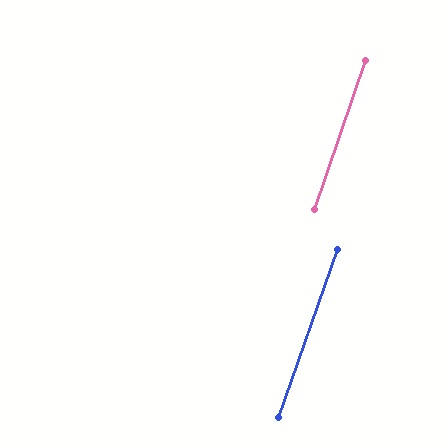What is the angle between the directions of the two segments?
Approximately 1 degree.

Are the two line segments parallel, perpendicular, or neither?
Parallel — their directions differ by only 0.5°.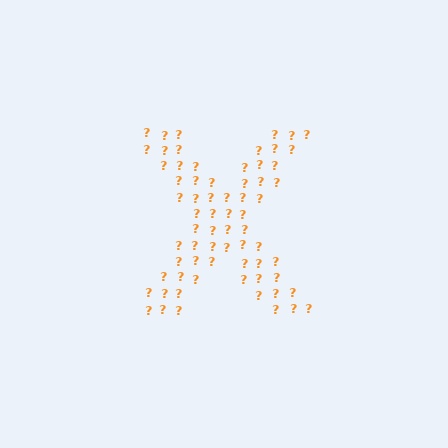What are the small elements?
The small elements are question marks.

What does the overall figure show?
The overall figure shows the letter X.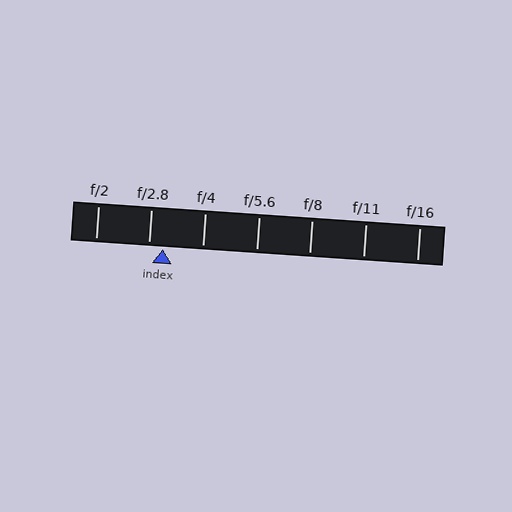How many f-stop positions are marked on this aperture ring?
There are 7 f-stop positions marked.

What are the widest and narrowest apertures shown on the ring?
The widest aperture shown is f/2 and the narrowest is f/16.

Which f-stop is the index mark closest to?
The index mark is closest to f/2.8.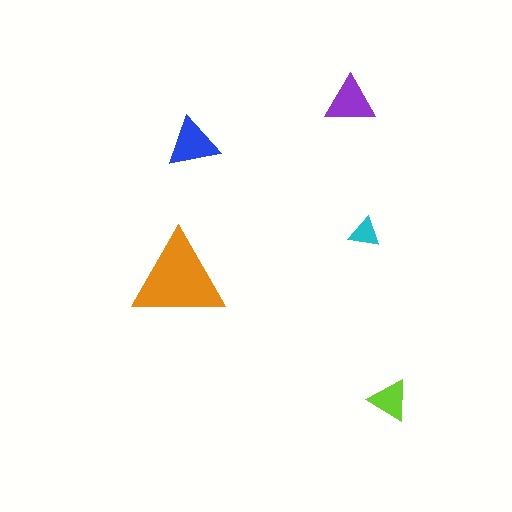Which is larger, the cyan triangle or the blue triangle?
The blue one.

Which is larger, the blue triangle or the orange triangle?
The orange one.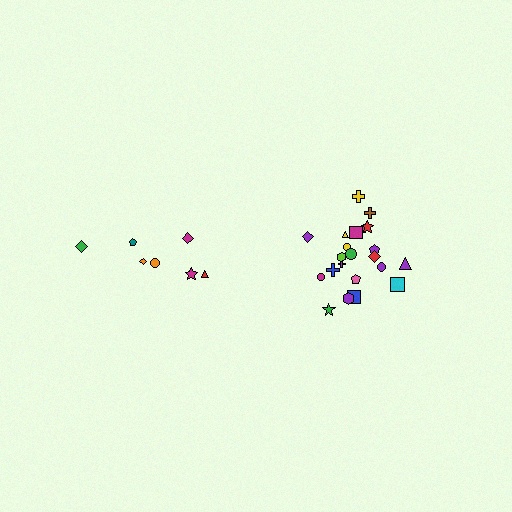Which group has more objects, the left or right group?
The right group.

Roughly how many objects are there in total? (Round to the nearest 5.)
Roughly 30 objects in total.